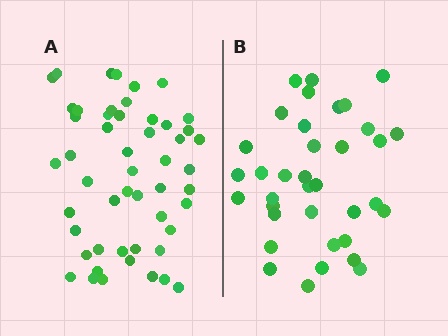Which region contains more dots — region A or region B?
Region A (the left region) has more dots.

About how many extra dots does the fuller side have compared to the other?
Region A has approximately 15 more dots than region B.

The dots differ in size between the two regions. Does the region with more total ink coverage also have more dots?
No. Region B has more total ink coverage because its dots are larger, but region A actually contains more individual dots. Total area can be misleading — the number of items is what matters here.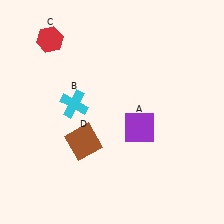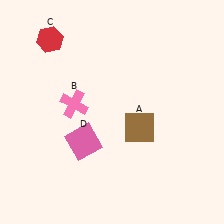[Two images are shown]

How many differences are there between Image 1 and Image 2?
There are 3 differences between the two images.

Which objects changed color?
A changed from purple to brown. B changed from cyan to pink. D changed from brown to pink.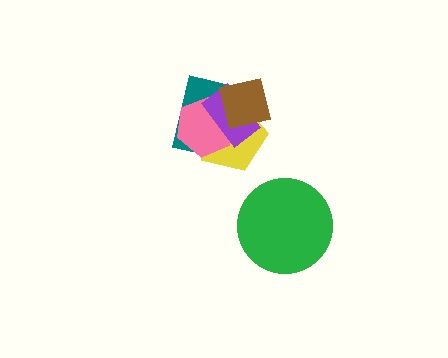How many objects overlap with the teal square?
4 objects overlap with the teal square.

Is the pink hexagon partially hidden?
Yes, it is partially covered by another shape.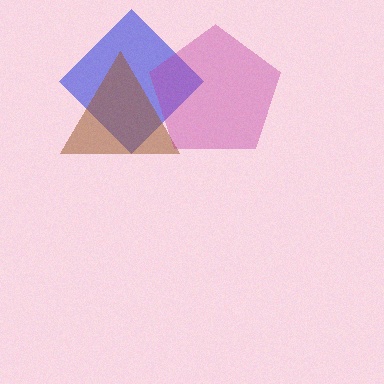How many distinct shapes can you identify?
There are 3 distinct shapes: a blue diamond, a brown triangle, a magenta pentagon.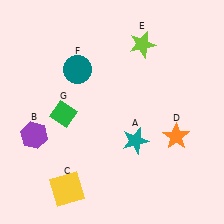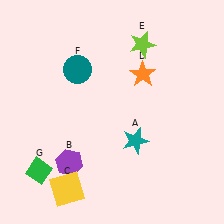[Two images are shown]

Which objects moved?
The objects that moved are: the purple hexagon (B), the orange star (D), the green diamond (G).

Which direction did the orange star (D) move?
The orange star (D) moved up.